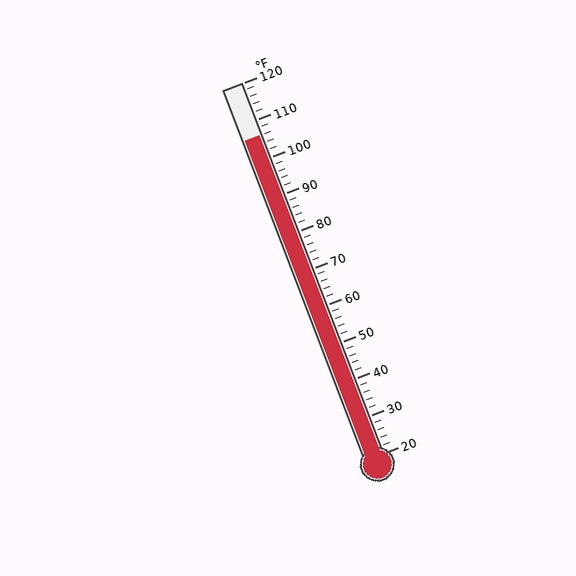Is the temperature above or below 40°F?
The temperature is above 40°F.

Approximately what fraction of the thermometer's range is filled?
The thermometer is filled to approximately 85% of its range.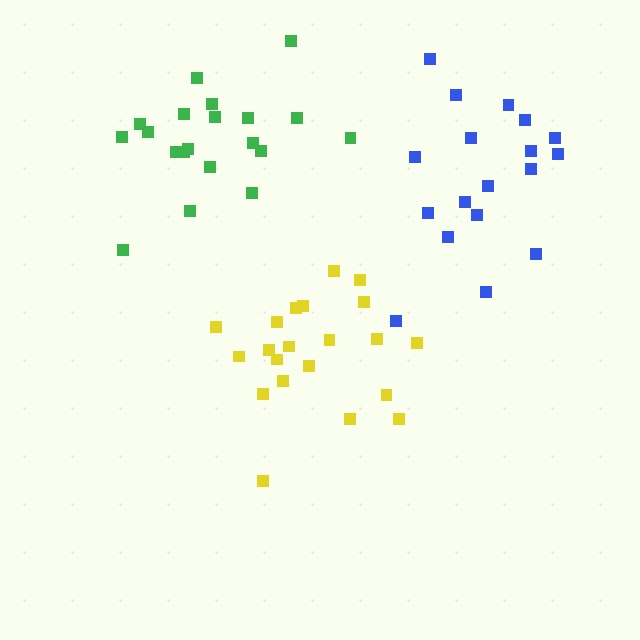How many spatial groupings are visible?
There are 3 spatial groupings.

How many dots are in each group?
Group 1: 21 dots, Group 2: 18 dots, Group 3: 20 dots (59 total).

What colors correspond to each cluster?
The clusters are colored: yellow, blue, green.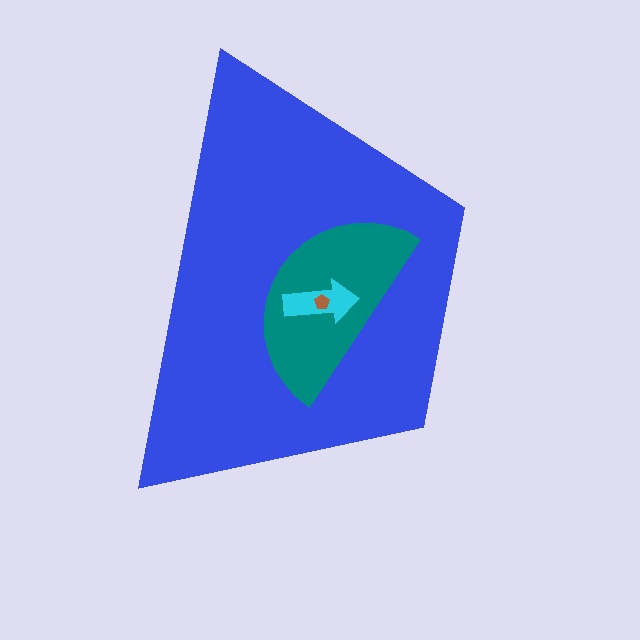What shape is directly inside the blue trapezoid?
The teal semicircle.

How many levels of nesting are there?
4.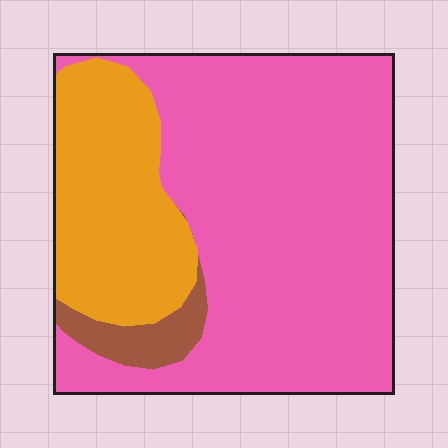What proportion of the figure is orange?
Orange covers 26% of the figure.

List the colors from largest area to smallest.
From largest to smallest: pink, orange, brown.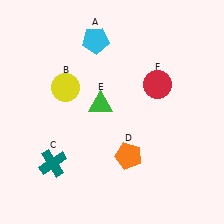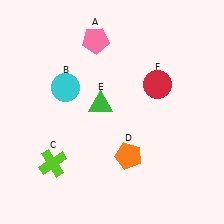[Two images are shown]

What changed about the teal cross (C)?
In Image 1, C is teal. In Image 2, it changed to lime.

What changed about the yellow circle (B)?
In Image 1, B is yellow. In Image 2, it changed to cyan.